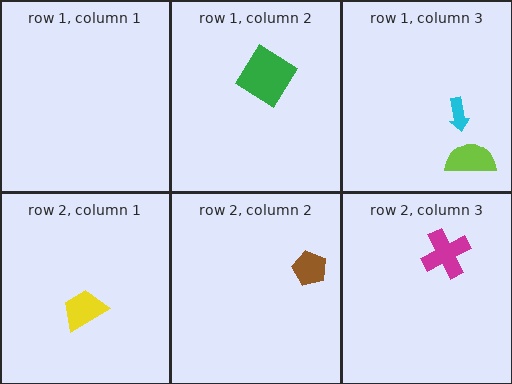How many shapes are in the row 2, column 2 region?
1.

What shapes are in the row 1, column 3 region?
The lime semicircle, the cyan arrow.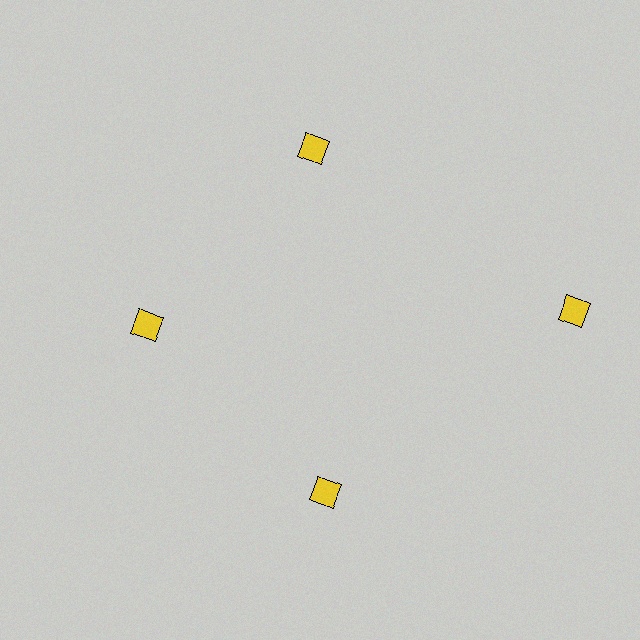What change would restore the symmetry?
The symmetry would be restored by moving it inward, back onto the ring so that all 4 diamonds sit at equal angles and equal distance from the center.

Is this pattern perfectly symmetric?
No. The 4 yellow diamonds are arranged in a ring, but one element near the 3 o'clock position is pushed outward from the center, breaking the 4-fold rotational symmetry.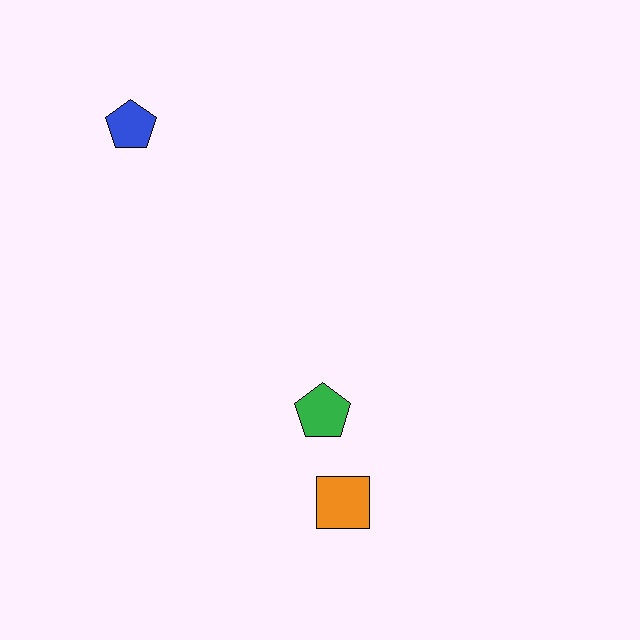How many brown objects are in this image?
There are no brown objects.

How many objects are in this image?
There are 3 objects.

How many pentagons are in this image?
There are 2 pentagons.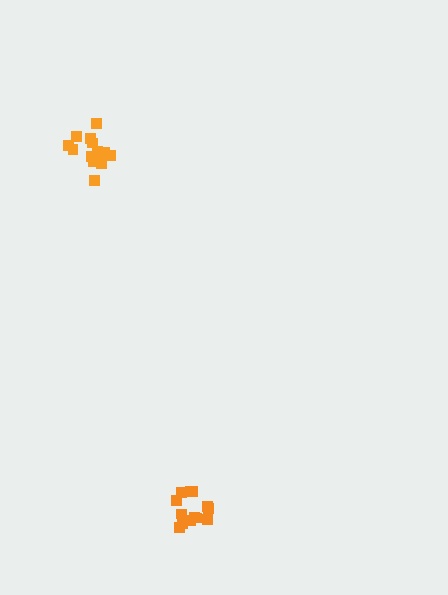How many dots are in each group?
Group 1: 13 dots, Group 2: 15 dots (28 total).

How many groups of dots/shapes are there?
There are 2 groups.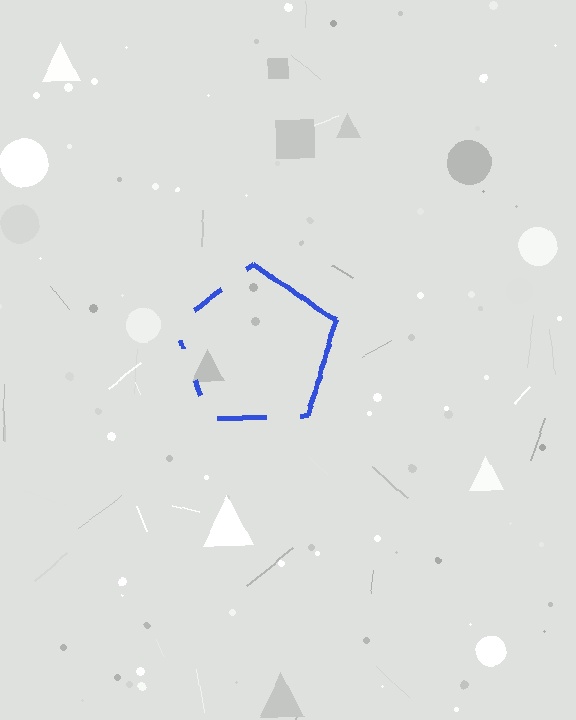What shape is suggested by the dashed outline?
The dashed outline suggests a pentagon.